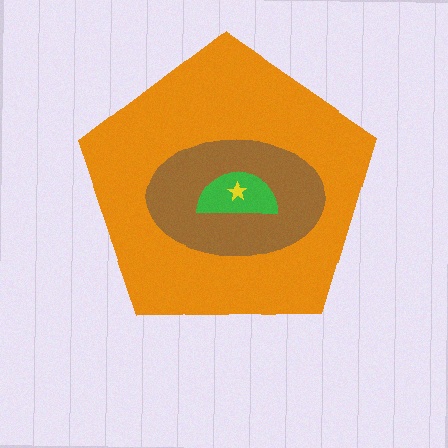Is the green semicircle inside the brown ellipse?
Yes.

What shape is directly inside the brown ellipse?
The green semicircle.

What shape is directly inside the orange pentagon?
The brown ellipse.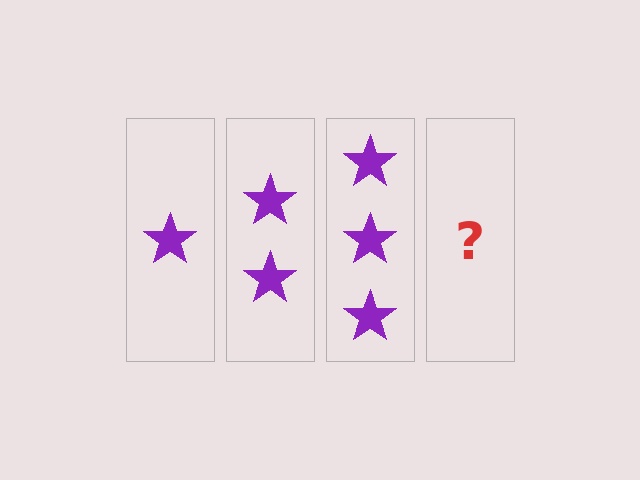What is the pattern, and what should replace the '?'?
The pattern is that each step adds one more star. The '?' should be 4 stars.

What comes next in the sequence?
The next element should be 4 stars.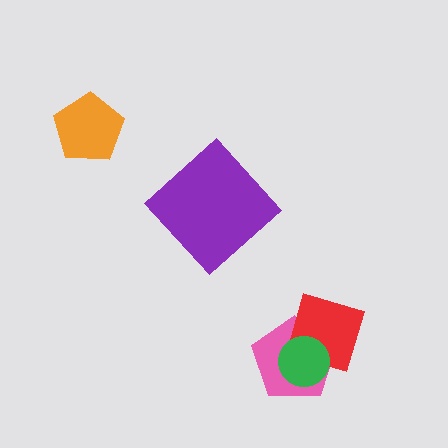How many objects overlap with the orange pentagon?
0 objects overlap with the orange pentagon.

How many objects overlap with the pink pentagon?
2 objects overlap with the pink pentagon.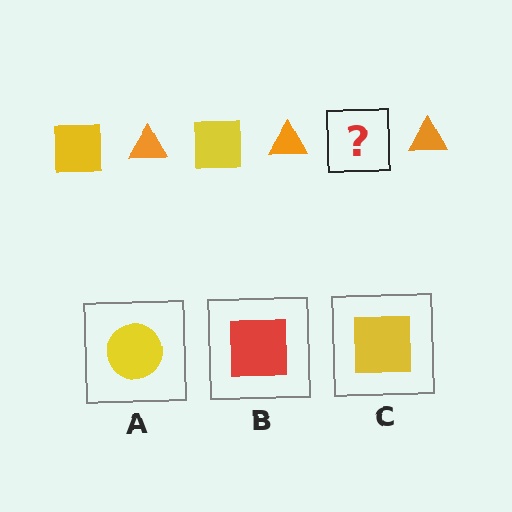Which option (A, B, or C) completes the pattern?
C.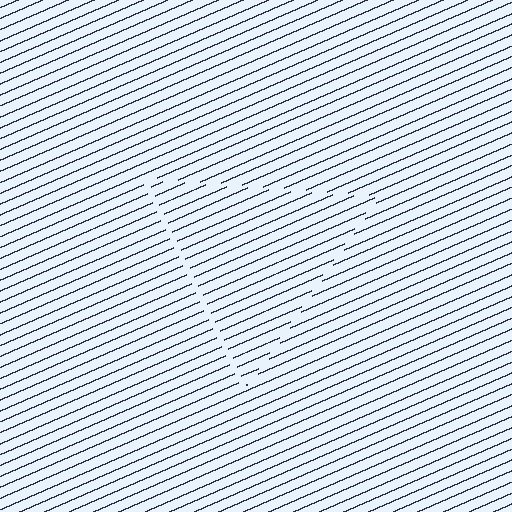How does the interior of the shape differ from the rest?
The interior of the shape contains the same grating, shifted by half a period — the contour is defined by the phase discontinuity where line-ends from the inner and outer gratings abut.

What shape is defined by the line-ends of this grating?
An illusory triangle. The interior of the shape contains the same grating, shifted by half a period — the contour is defined by the phase discontinuity where line-ends from the inner and outer gratings abut.